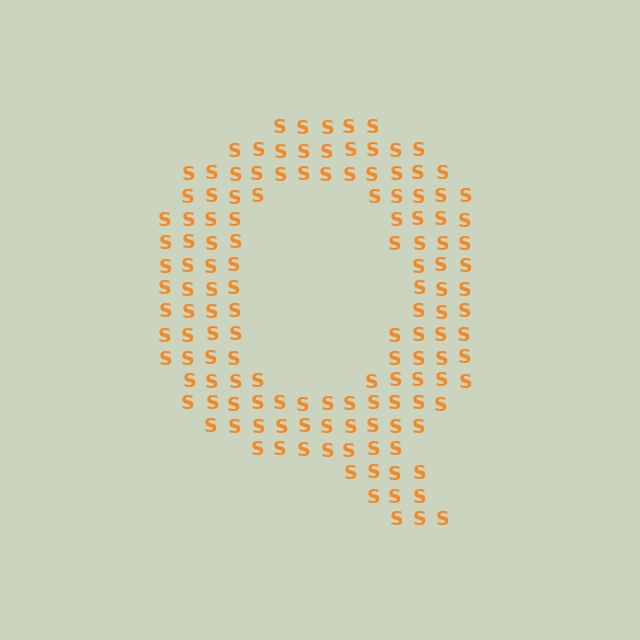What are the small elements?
The small elements are letter S's.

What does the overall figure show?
The overall figure shows the letter Q.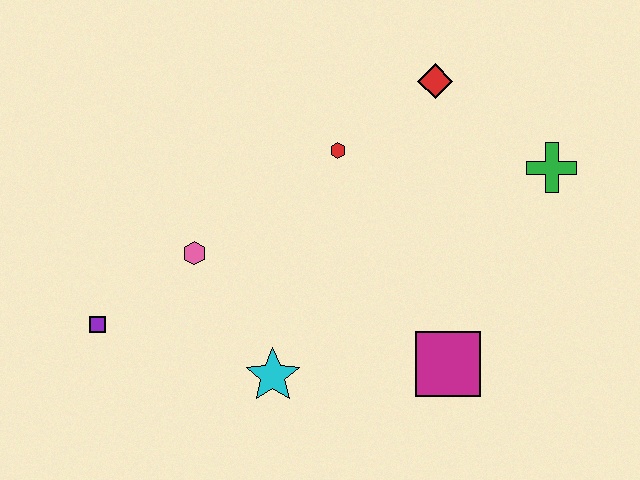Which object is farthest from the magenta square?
The purple square is farthest from the magenta square.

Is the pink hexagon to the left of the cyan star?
Yes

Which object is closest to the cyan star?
The pink hexagon is closest to the cyan star.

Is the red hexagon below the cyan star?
No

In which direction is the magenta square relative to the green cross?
The magenta square is below the green cross.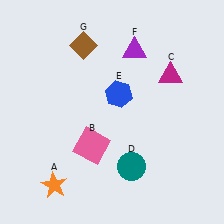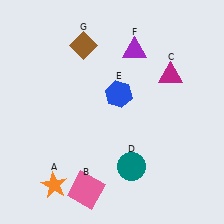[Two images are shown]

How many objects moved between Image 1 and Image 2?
1 object moved between the two images.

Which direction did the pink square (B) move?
The pink square (B) moved down.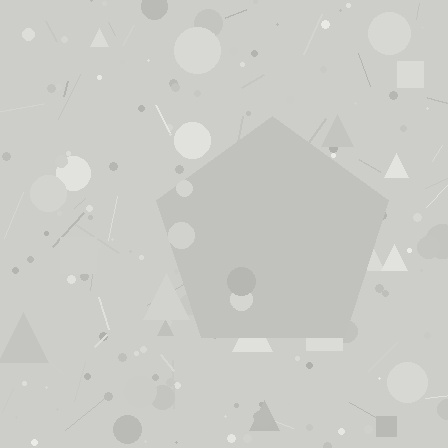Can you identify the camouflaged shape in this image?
The camouflaged shape is a pentagon.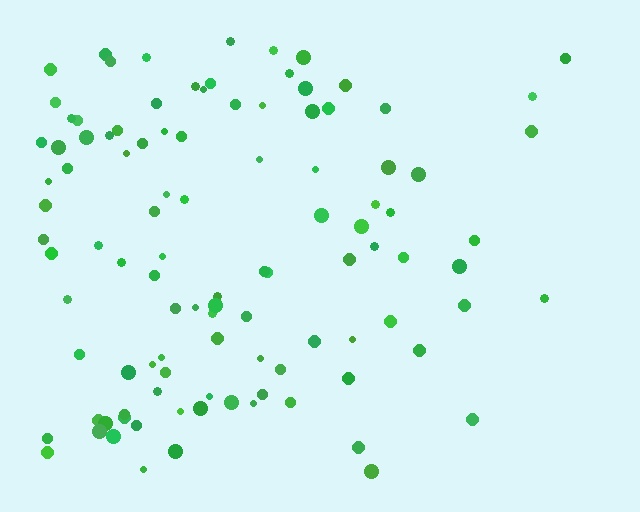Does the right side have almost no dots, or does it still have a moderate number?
Still a moderate number, just noticeably fewer than the left.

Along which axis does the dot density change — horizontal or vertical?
Horizontal.